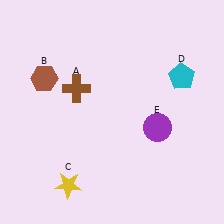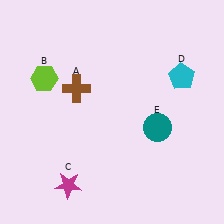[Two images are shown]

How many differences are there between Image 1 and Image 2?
There are 3 differences between the two images.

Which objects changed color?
B changed from brown to lime. C changed from yellow to magenta. E changed from purple to teal.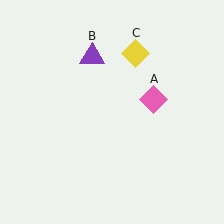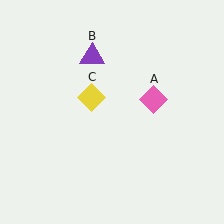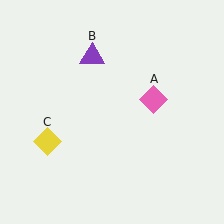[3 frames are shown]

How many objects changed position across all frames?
1 object changed position: yellow diamond (object C).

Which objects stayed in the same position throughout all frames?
Pink diamond (object A) and purple triangle (object B) remained stationary.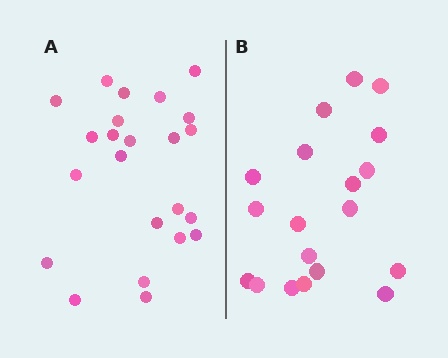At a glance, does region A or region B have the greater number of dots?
Region A (the left region) has more dots.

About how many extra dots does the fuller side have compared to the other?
Region A has about 4 more dots than region B.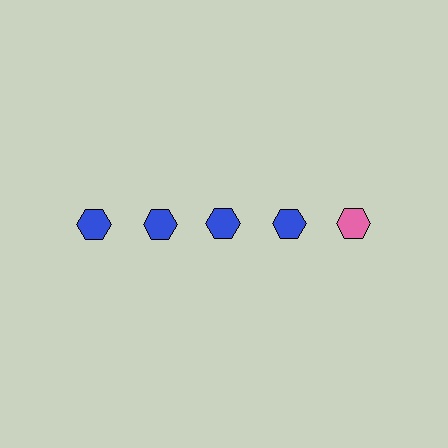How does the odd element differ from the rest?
It has a different color: pink instead of blue.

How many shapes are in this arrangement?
There are 5 shapes arranged in a grid pattern.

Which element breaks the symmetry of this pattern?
The pink hexagon in the top row, rightmost column breaks the symmetry. All other shapes are blue hexagons.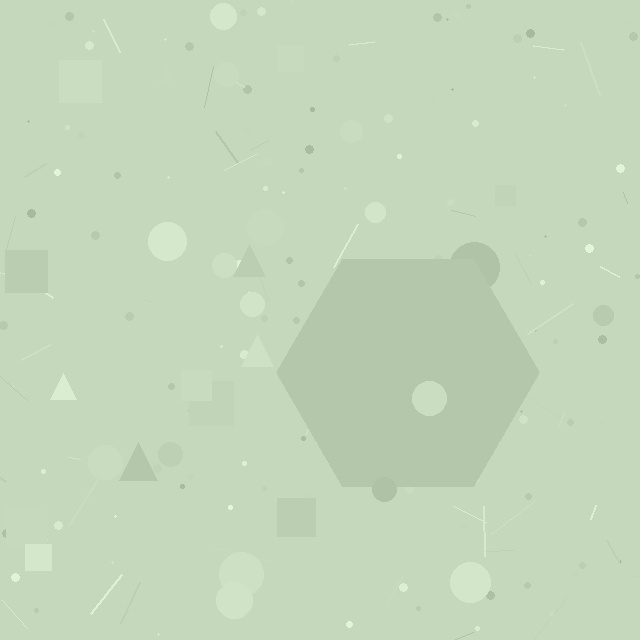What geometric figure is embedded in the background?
A hexagon is embedded in the background.